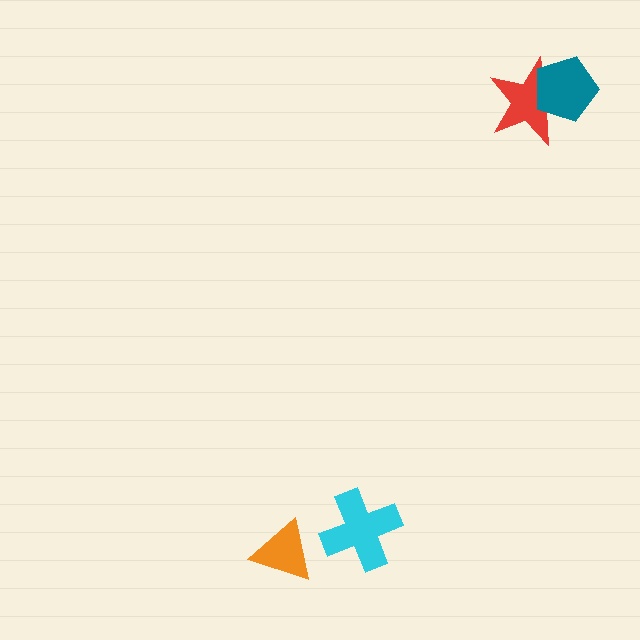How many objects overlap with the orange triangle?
0 objects overlap with the orange triangle.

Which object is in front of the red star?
The teal pentagon is in front of the red star.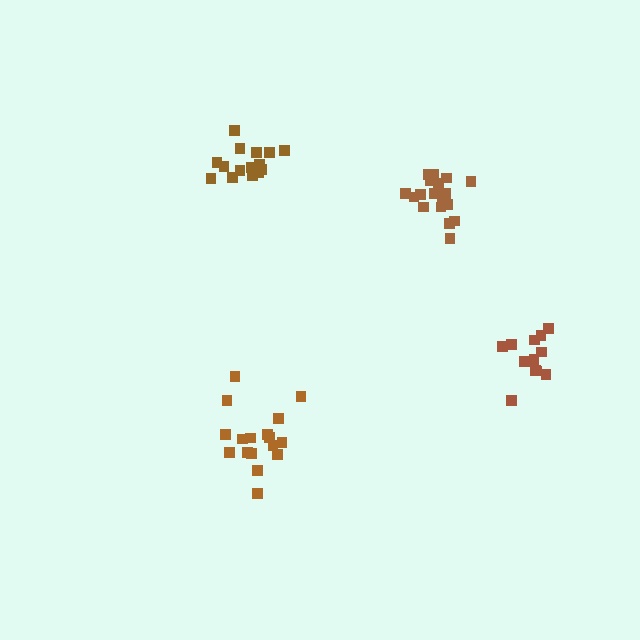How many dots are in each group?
Group 1: 18 dots, Group 2: 15 dots, Group 3: 17 dots, Group 4: 12 dots (62 total).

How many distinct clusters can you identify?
There are 4 distinct clusters.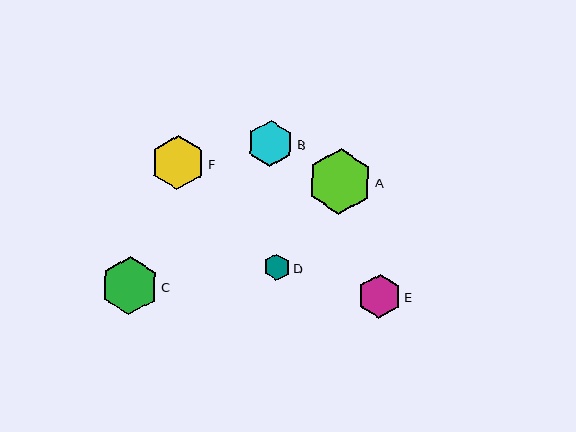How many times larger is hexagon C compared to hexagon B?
Hexagon C is approximately 1.3 times the size of hexagon B.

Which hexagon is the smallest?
Hexagon D is the smallest with a size of approximately 26 pixels.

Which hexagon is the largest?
Hexagon A is the largest with a size of approximately 65 pixels.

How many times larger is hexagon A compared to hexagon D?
Hexagon A is approximately 2.5 times the size of hexagon D.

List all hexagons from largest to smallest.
From largest to smallest: A, C, F, B, E, D.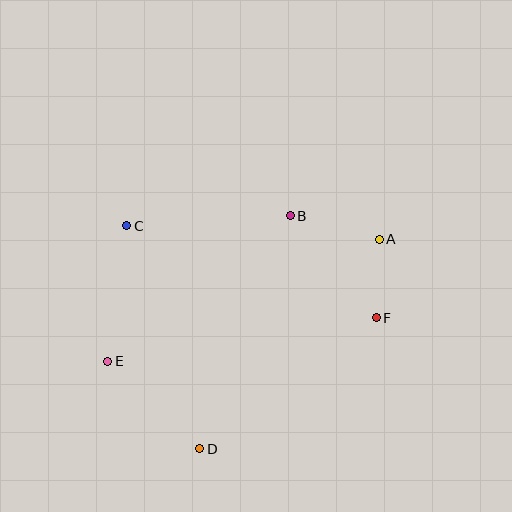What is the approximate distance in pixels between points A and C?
The distance between A and C is approximately 253 pixels.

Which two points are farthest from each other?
Points A and E are farthest from each other.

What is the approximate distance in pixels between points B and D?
The distance between B and D is approximately 250 pixels.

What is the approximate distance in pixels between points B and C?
The distance between B and C is approximately 164 pixels.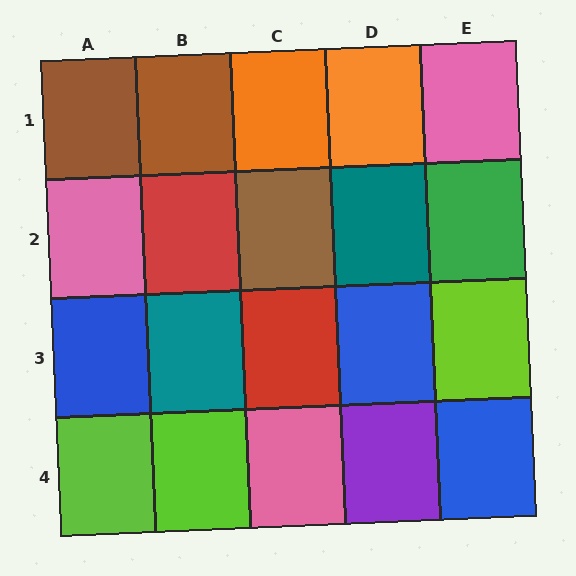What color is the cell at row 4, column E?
Blue.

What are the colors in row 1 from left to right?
Brown, brown, orange, orange, pink.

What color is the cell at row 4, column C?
Pink.